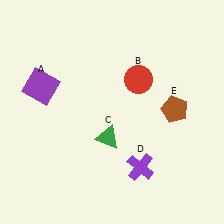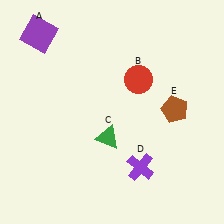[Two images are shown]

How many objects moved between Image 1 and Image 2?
1 object moved between the two images.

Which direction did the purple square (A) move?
The purple square (A) moved up.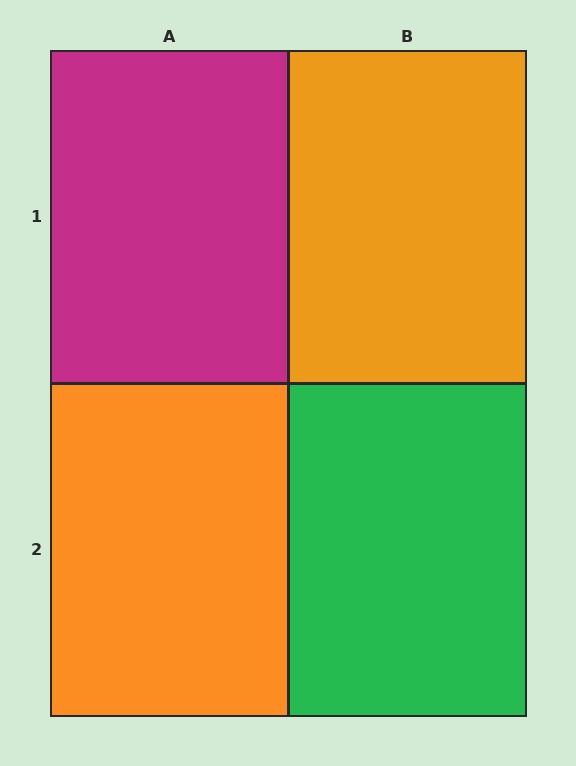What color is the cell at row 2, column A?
Orange.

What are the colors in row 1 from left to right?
Magenta, orange.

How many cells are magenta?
1 cell is magenta.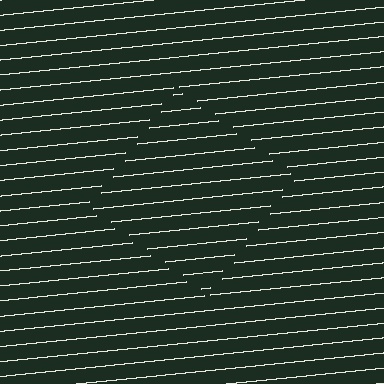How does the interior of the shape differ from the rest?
The interior of the shape contains the same grating, shifted by half a period — the contour is defined by the phase discontinuity where line-ends from the inner and outer gratings abut.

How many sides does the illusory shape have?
4 sides — the line-ends trace a square.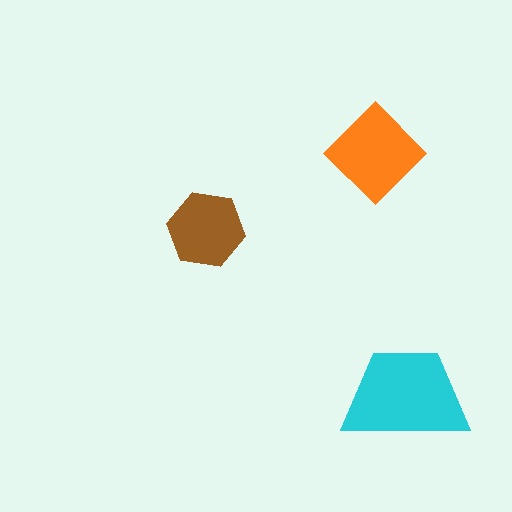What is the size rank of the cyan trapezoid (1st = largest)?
1st.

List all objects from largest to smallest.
The cyan trapezoid, the orange diamond, the brown hexagon.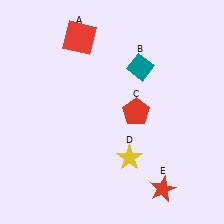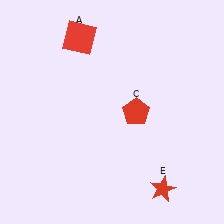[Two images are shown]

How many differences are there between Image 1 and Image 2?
There are 2 differences between the two images.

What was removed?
The yellow star (D), the teal diamond (B) were removed in Image 2.